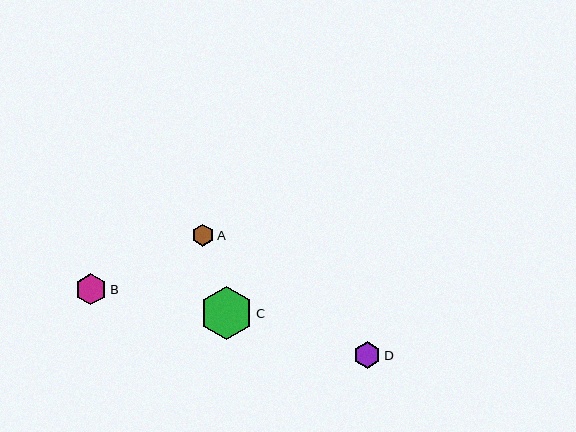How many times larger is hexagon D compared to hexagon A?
Hexagon D is approximately 1.2 times the size of hexagon A.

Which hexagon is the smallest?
Hexagon A is the smallest with a size of approximately 22 pixels.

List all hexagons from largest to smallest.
From largest to smallest: C, B, D, A.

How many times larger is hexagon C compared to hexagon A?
Hexagon C is approximately 2.4 times the size of hexagon A.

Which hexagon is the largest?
Hexagon C is the largest with a size of approximately 53 pixels.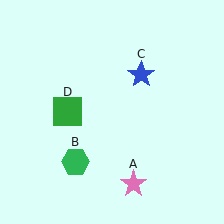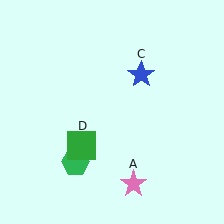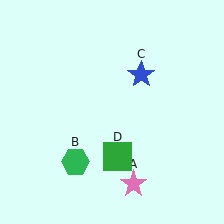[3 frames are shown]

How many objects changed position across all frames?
1 object changed position: green square (object D).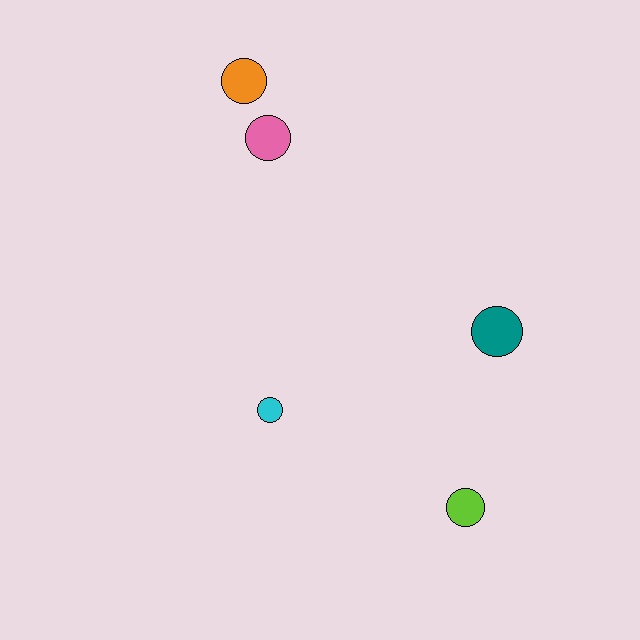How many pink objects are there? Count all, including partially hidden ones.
There is 1 pink object.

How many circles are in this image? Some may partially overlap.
There are 5 circles.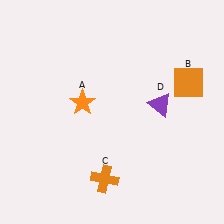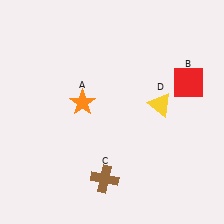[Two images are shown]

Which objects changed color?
B changed from orange to red. C changed from orange to brown. D changed from purple to yellow.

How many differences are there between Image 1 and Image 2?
There are 3 differences between the two images.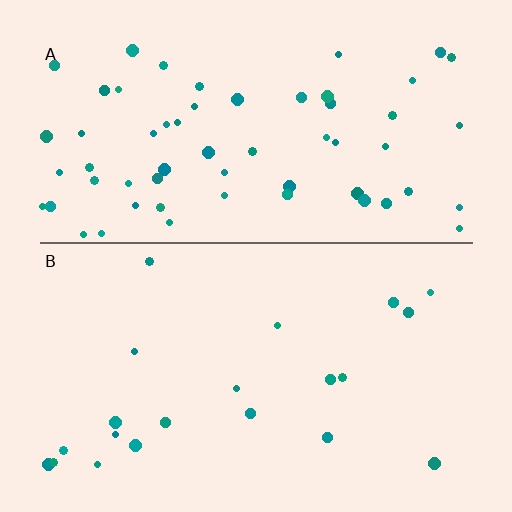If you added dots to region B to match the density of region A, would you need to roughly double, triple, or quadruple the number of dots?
Approximately triple.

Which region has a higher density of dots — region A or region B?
A (the top).